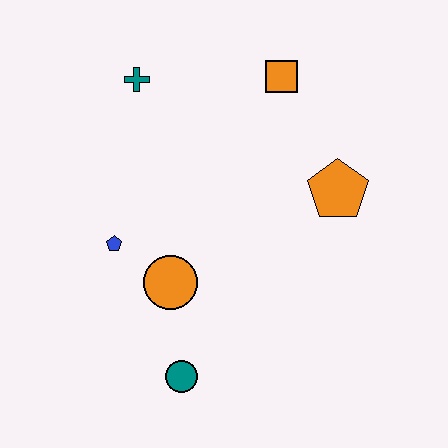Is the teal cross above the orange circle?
Yes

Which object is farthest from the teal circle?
The orange square is farthest from the teal circle.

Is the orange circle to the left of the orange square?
Yes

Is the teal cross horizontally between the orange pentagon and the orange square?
No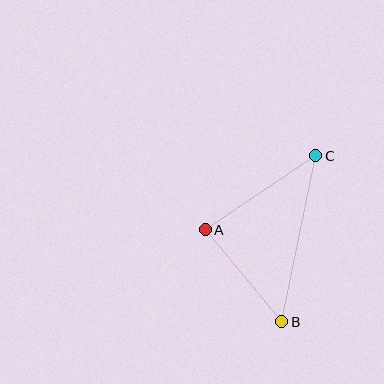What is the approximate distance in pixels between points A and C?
The distance between A and C is approximately 133 pixels.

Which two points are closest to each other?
Points A and B are closest to each other.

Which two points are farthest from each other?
Points B and C are farthest from each other.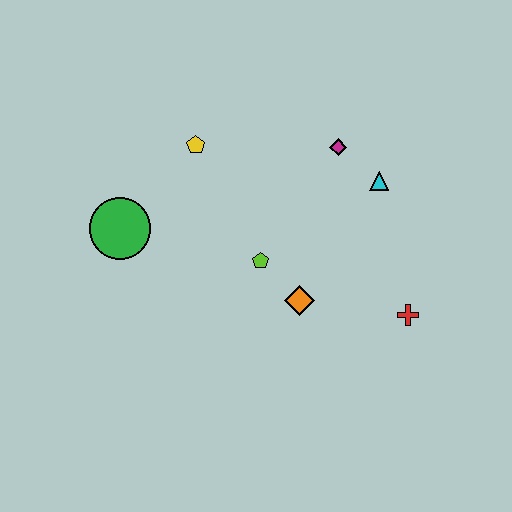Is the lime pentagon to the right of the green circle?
Yes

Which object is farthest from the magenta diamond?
The green circle is farthest from the magenta diamond.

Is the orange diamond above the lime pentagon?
No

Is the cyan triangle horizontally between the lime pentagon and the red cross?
Yes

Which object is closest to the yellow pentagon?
The green circle is closest to the yellow pentagon.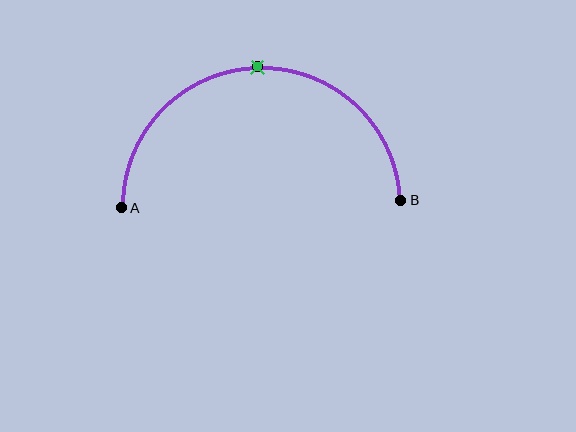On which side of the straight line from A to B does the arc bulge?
The arc bulges above the straight line connecting A and B.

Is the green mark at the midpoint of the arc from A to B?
Yes. The green mark lies on the arc at equal arc-length from both A and B — it is the arc midpoint.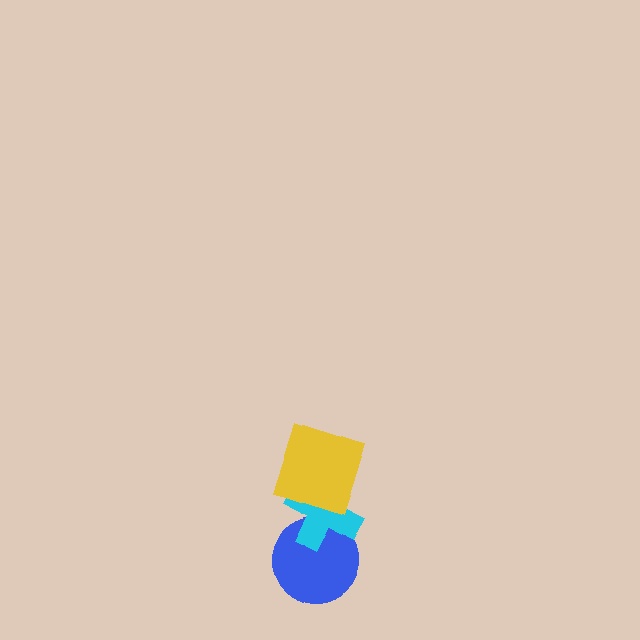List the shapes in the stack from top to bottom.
From top to bottom: the yellow square, the cyan cross, the blue circle.